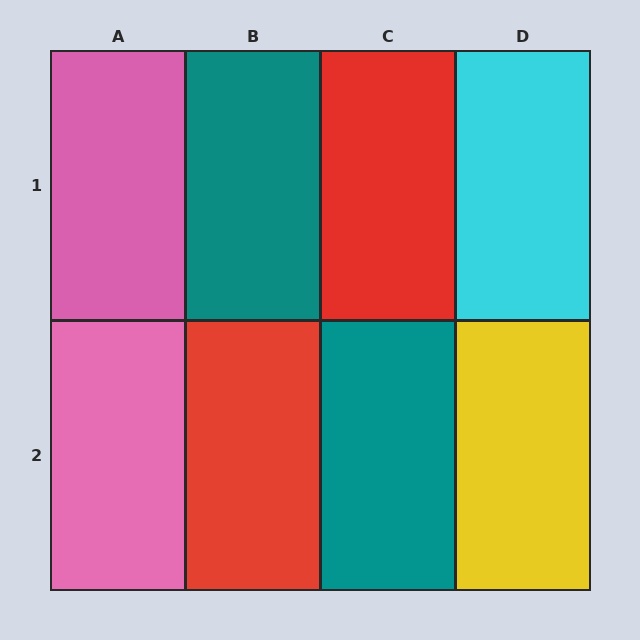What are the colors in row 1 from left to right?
Pink, teal, red, cyan.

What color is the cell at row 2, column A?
Pink.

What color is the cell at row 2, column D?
Yellow.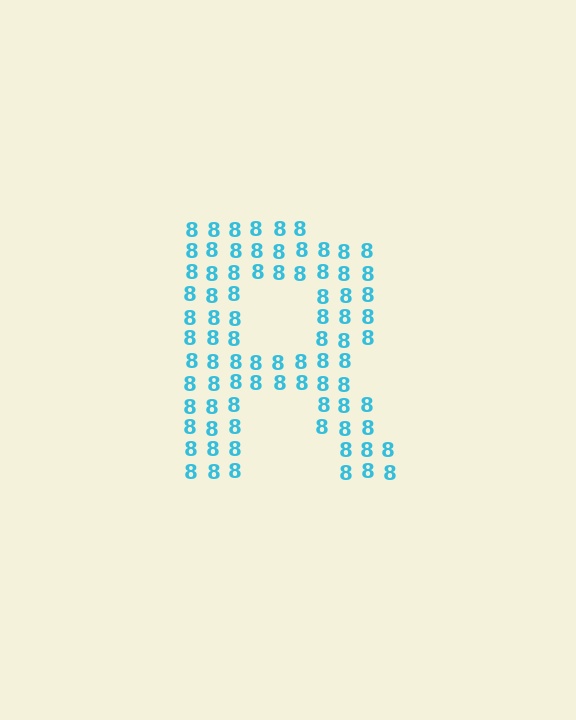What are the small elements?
The small elements are digit 8's.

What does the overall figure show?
The overall figure shows the letter R.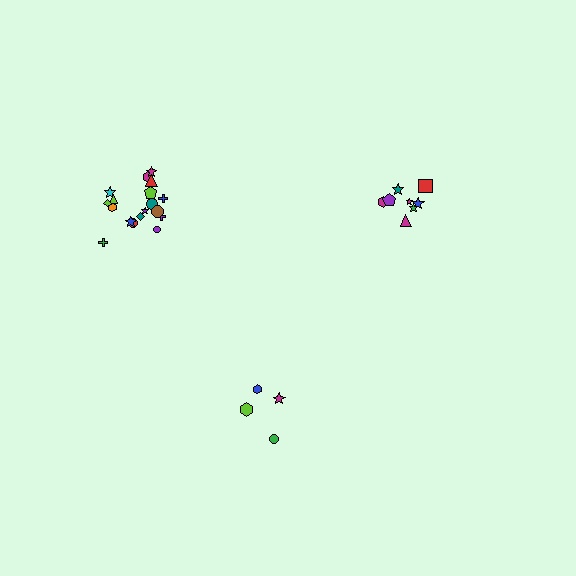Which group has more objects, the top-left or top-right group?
The top-left group.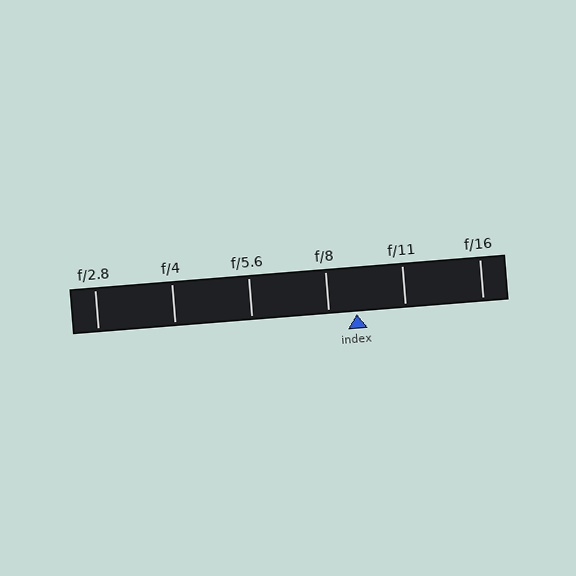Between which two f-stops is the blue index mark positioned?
The index mark is between f/8 and f/11.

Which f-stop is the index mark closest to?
The index mark is closest to f/8.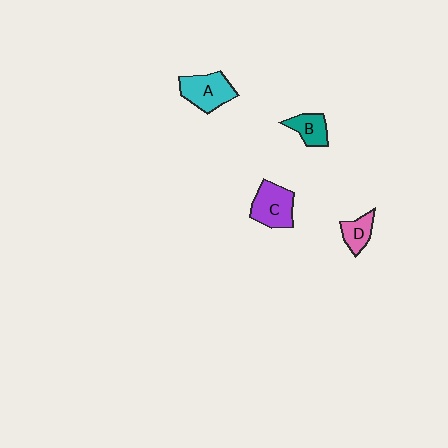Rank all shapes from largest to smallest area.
From largest to smallest: A (cyan), C (purple), B (teal), D (pink).